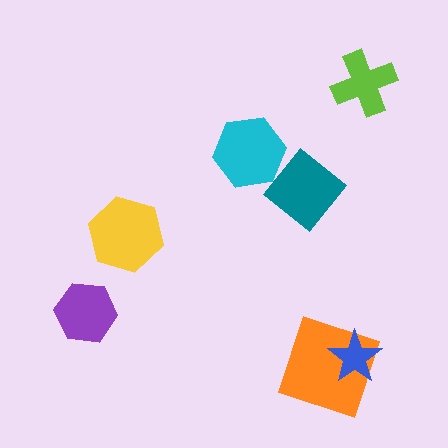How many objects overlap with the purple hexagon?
0 objects overlap with the purple hexagon.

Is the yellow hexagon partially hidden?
No, no other shape covers it.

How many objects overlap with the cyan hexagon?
1 object overlaps with the cyan hexagon.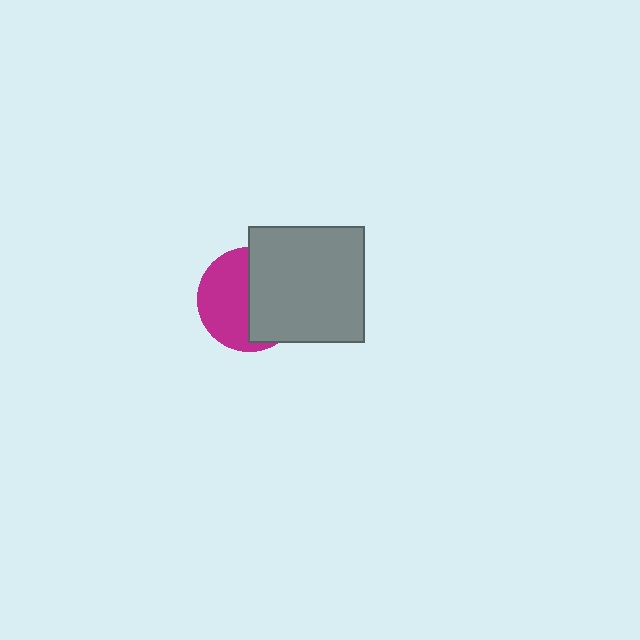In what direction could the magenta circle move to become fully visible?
The magenta circle could move left. That would shift it out from behind the gray square entirely.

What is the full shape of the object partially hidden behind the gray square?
The partially hidden object is a magenta circle.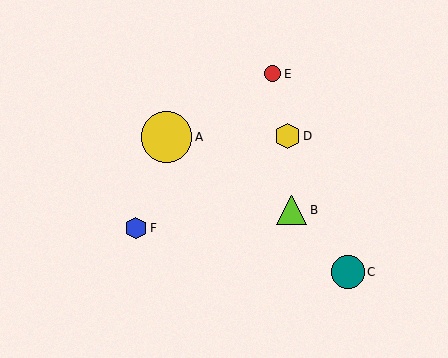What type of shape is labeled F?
Shape F is a blue hexagon.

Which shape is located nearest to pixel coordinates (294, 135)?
The yellow hexagon (labeled D) at (287, 136) is nearest to that location.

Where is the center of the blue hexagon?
The center of the blue hexagon is at (136, 228).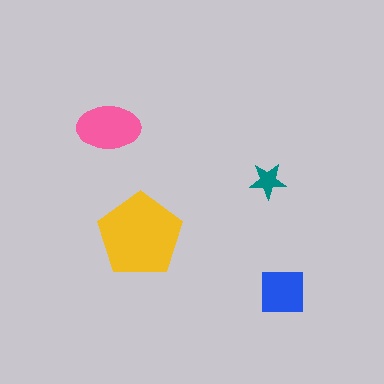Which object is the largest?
The yellow pentagon.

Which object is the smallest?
The teal star.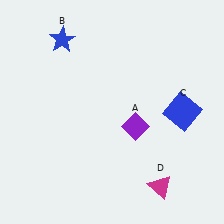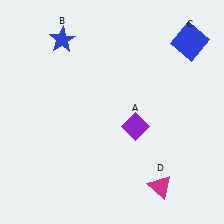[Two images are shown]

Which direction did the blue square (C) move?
The blue square (C) moved up.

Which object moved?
The blue square (C) moved up.